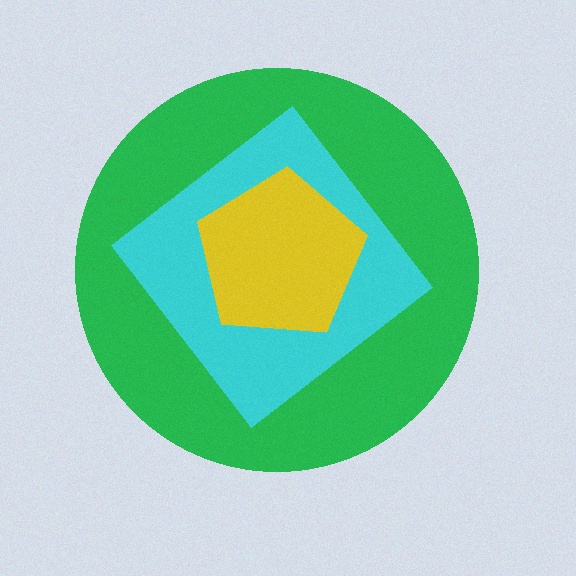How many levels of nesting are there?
3.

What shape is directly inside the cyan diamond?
The yellow pentagon.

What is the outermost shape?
The green circle.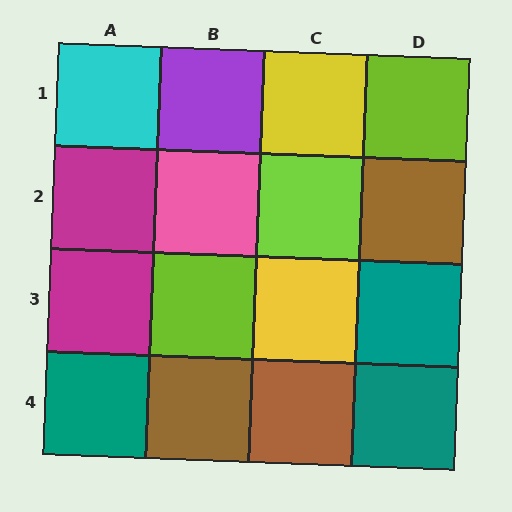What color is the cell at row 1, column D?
Lime.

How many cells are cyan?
1 cell is cyan.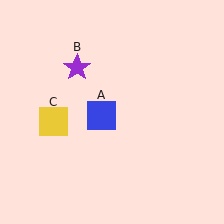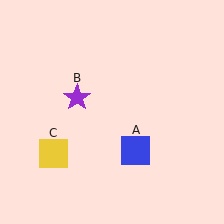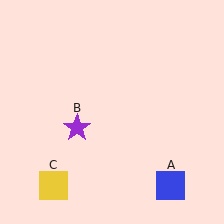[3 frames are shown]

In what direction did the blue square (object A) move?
The blue square (object A) moved down and to the right.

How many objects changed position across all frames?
3 objects changed position: blue square (object A), purple star (object B), yellow square (object C).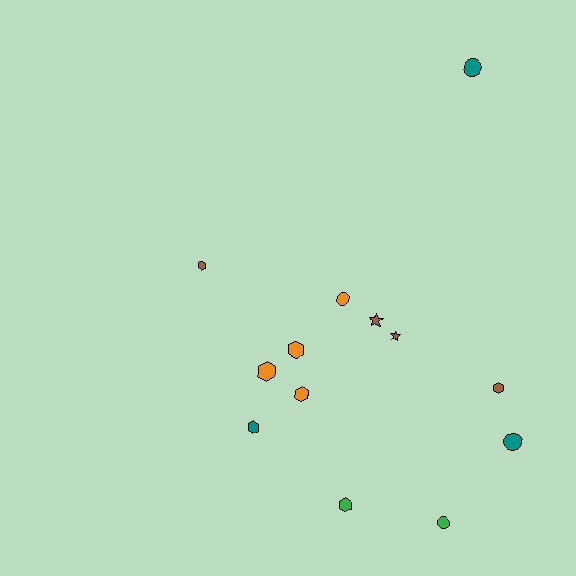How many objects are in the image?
There are 13 objects.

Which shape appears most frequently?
Hexagon, with 7 objects.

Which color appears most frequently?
Orange, with 4 objects.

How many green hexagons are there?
There is 1 green hexagon.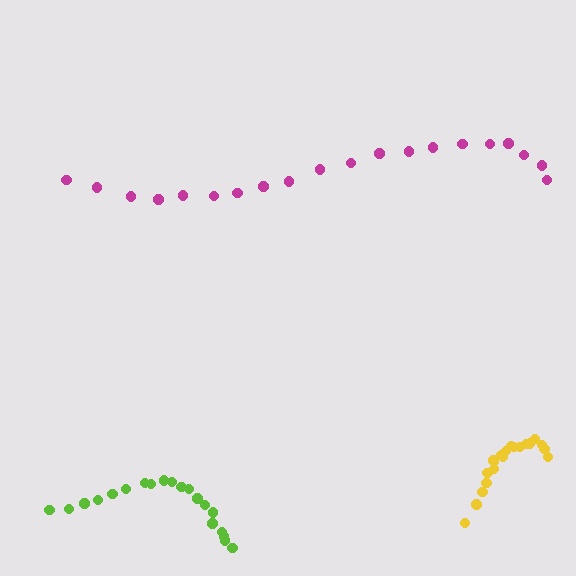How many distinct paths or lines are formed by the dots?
There are 3 distinct paths.